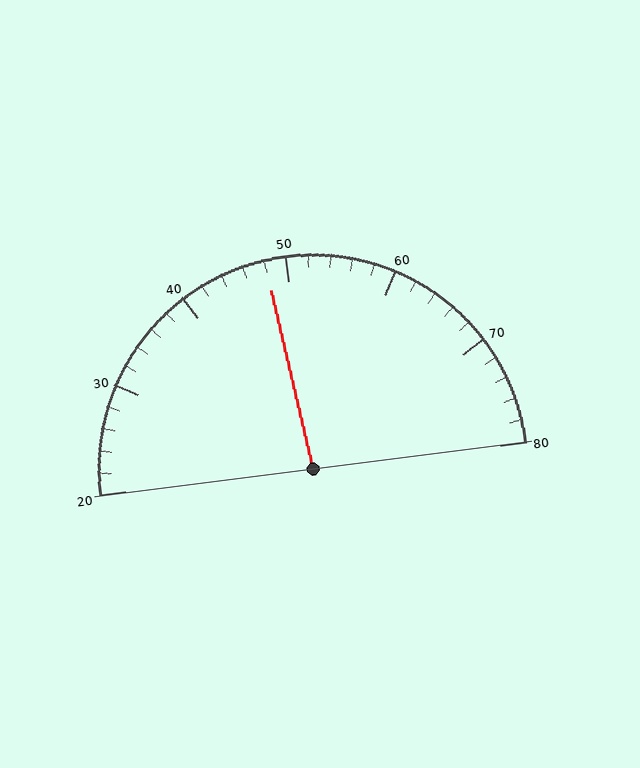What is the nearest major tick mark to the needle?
The nearest major tick mark is 50.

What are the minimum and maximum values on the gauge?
The gauge ranges from 20 to 80.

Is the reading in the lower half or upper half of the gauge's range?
The reading is in the lower half of the range (20 to 80).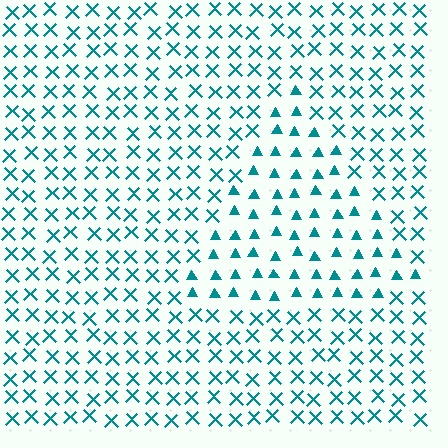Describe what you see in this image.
The image is filled with small teal elements arranged in a uniform grid. A triangle-shaped region contains triangles, while the surrounding area contains X marks. The boundary is defined purely by the change in element shape.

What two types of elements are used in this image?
The image uses triangles inside the triangle region and X marks outside it.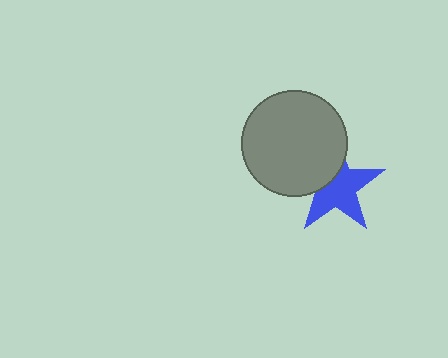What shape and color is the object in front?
The object in front is a gray circle.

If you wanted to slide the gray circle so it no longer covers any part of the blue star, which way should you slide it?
Slide it toward the upper-left — that is the most direct way to separate the two shapes.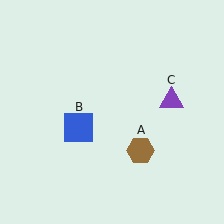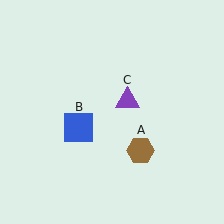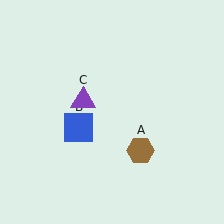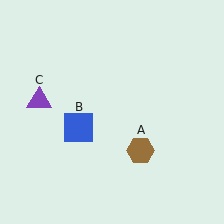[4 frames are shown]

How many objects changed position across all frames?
1 object changed position: purple triangle (object C).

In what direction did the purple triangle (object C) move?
The purple triangle (object C) moved left.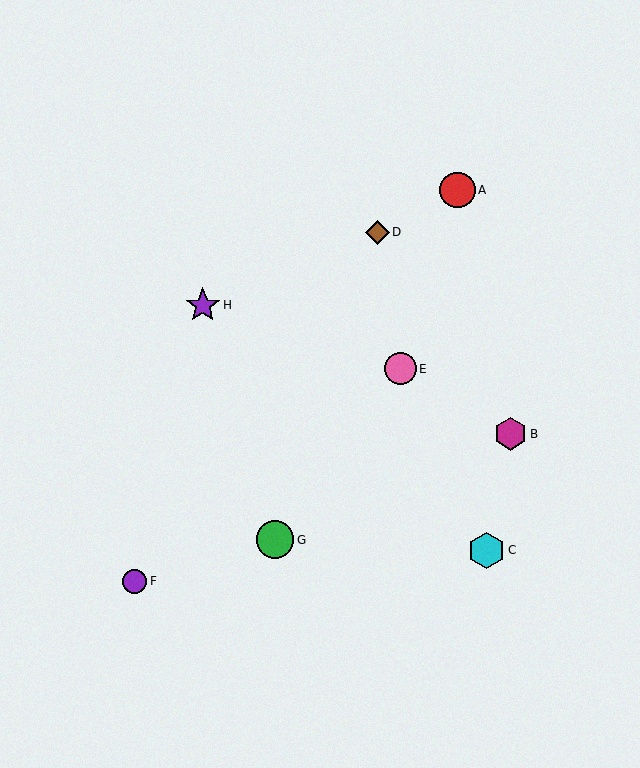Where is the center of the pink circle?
The center of the pink circle is at (400, 369).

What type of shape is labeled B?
Shape B is a magenta hexagon.